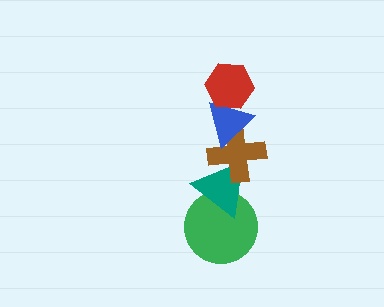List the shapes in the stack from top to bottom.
From top to bottom: the red hexagon, the blue triangle, the brown cross, the teal triangle, the green circle.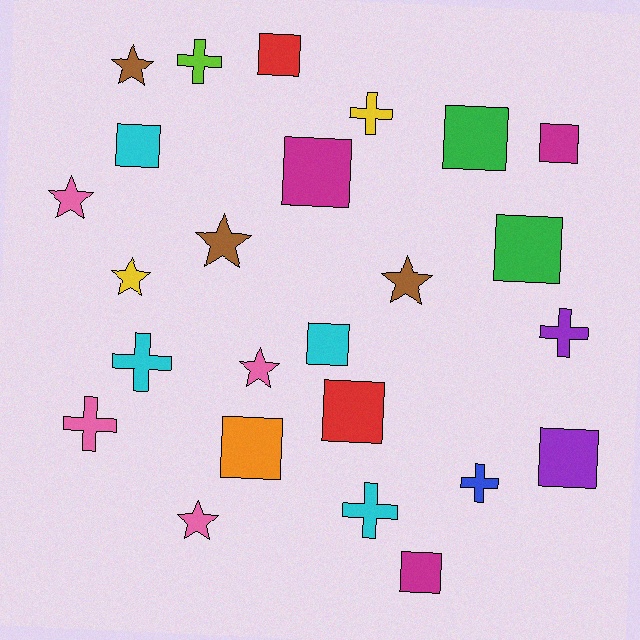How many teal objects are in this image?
There are no teal objects.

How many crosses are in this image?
There are 7 crosses.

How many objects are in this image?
There are 25 objects.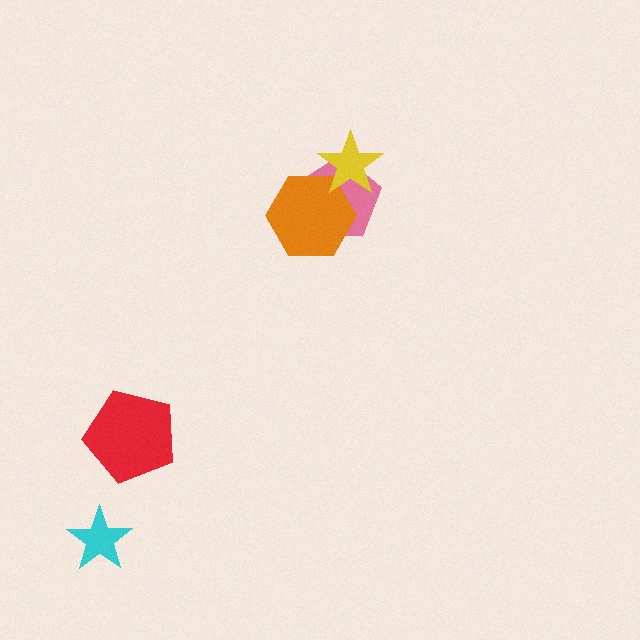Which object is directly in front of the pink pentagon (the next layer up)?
The orange hexagon is directly in front of the pink pentagon.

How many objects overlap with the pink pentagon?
2 objects overlap with the pink pentagon.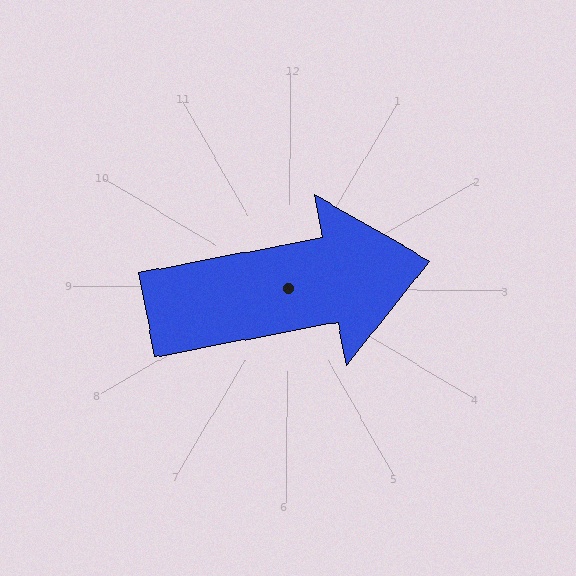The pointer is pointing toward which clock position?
Roughly 3 o'clock.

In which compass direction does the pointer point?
East.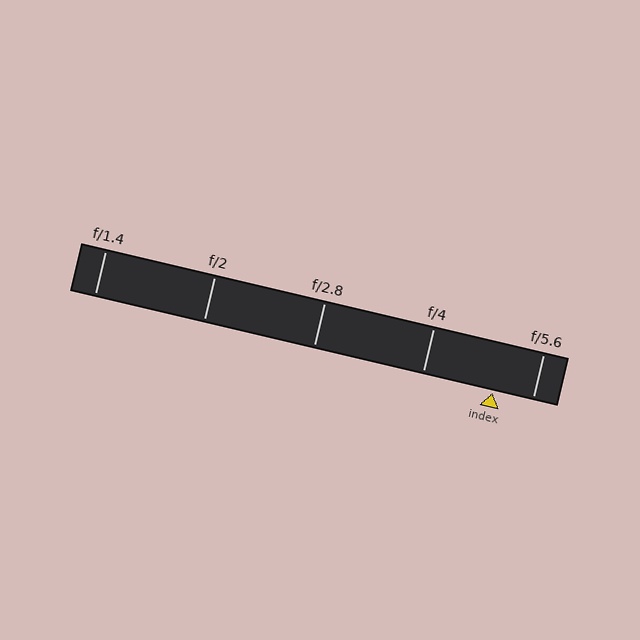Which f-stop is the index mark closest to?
The index mark is closest to f/5.6.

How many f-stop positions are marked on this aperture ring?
There are 5 f-stop positions marked.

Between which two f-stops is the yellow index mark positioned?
The index mark is between f/4 and f/5.6.